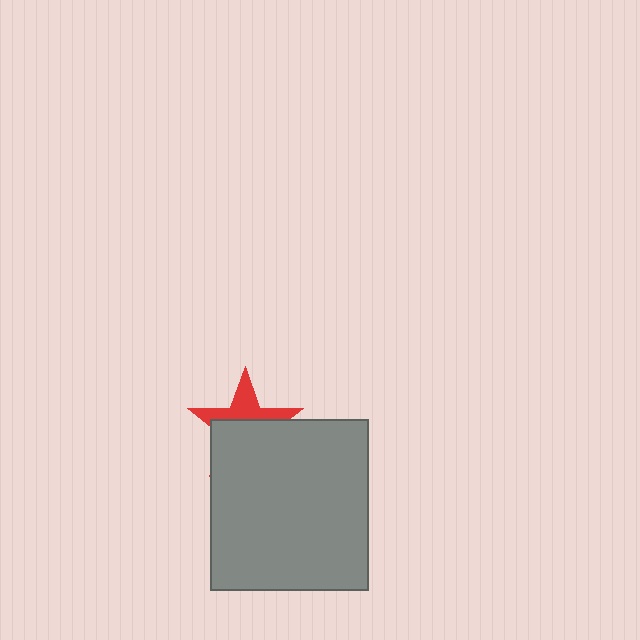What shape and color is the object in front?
The object in front is a gray rectangle.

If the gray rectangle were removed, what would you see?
You would see the complete red star.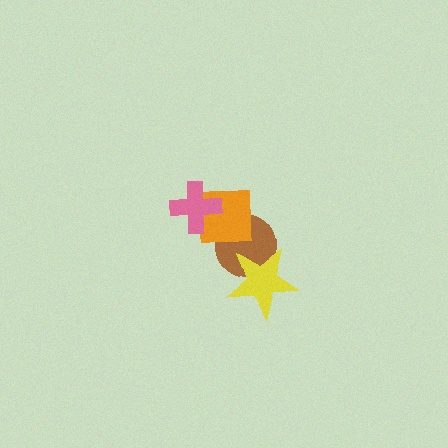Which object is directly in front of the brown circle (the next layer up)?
The orange square is directly in front of the brown circle.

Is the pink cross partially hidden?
No, no other shape covers it.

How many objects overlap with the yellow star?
1 object overlaps with the yellow star.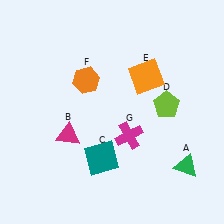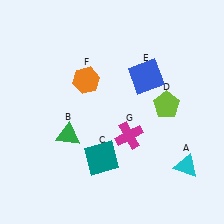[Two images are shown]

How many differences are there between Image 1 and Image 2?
There are 3 differences between the two images.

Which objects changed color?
A changed from green to cyan. B changed from magenta to green. E changed from orange to blue.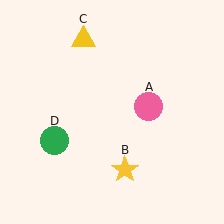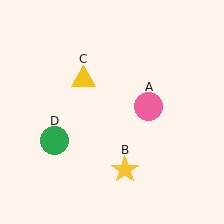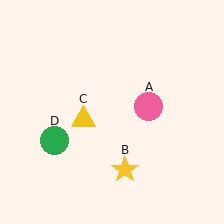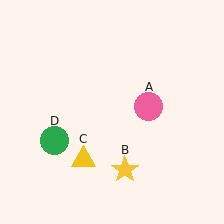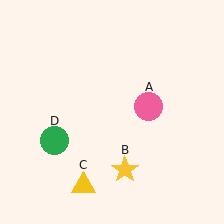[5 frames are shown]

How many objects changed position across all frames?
1 object changed position: yellow triangle (object C).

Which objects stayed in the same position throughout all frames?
Pink circle (object A) and yellow star (object B) and green circle (object D) remained stationary.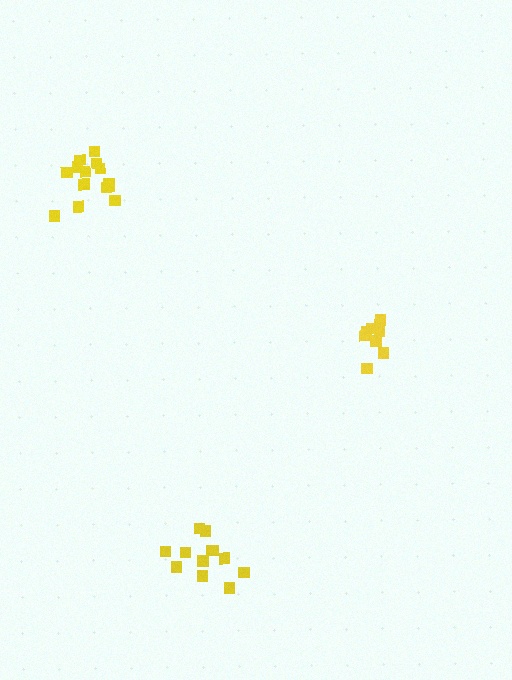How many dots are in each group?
Group 1: 14 dots, Group 2: 9 dots, Group 3: 12 dots (35 total).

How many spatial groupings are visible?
There are 3 spatial groupings.